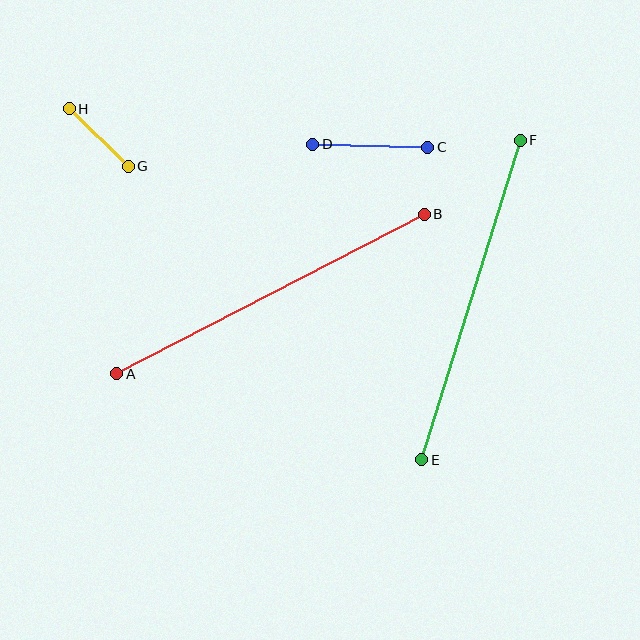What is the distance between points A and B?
The distance is approximately 346 pixels.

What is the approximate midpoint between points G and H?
The midpoint is at approximately (99, 137) pixels.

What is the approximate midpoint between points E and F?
The midpoint is at approximately (471, 300) pixels.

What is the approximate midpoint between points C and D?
The midpoint is at approximately (370, 146) pixels.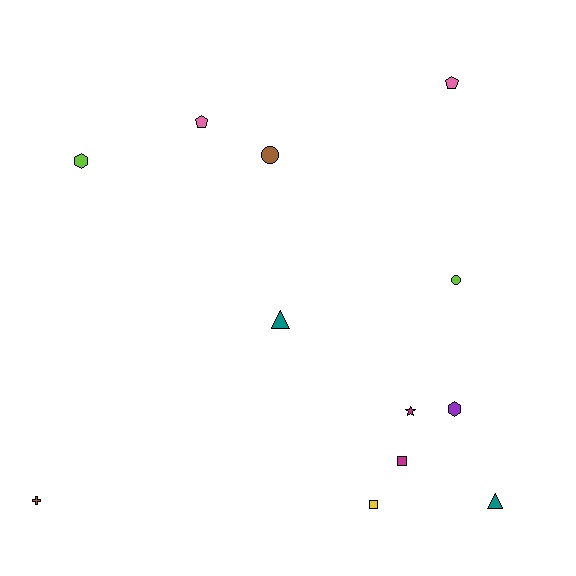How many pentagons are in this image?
There are 2 pentagons.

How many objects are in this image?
There are 12 objects.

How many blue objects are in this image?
There are no blue objects.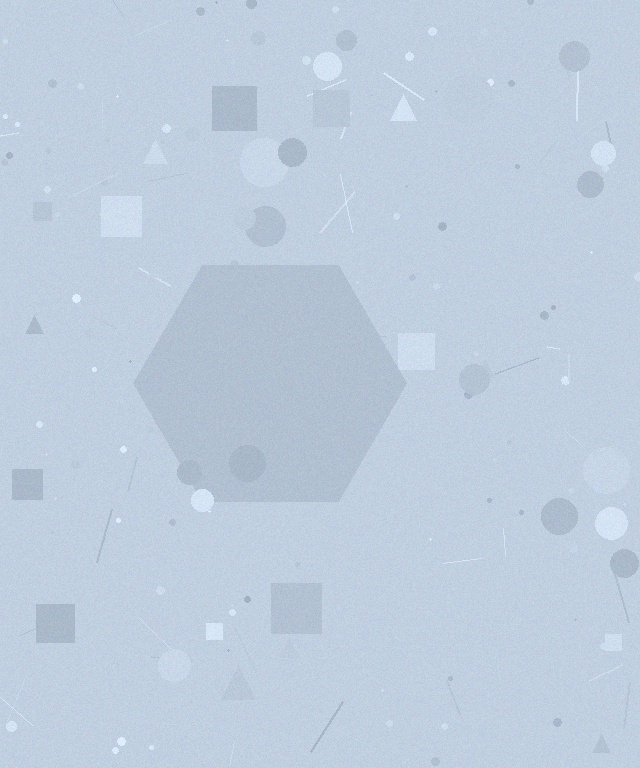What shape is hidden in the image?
A hexagon is hidden in the image.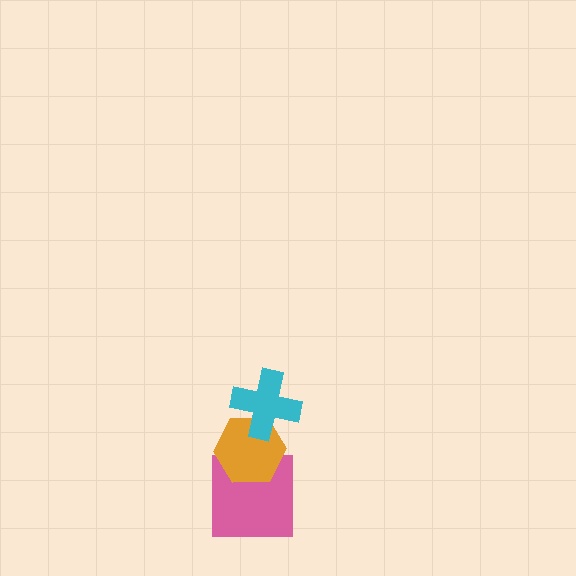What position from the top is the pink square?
The pink square is 3rd from the top.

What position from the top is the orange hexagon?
The orange hexagon is 2nd from the top.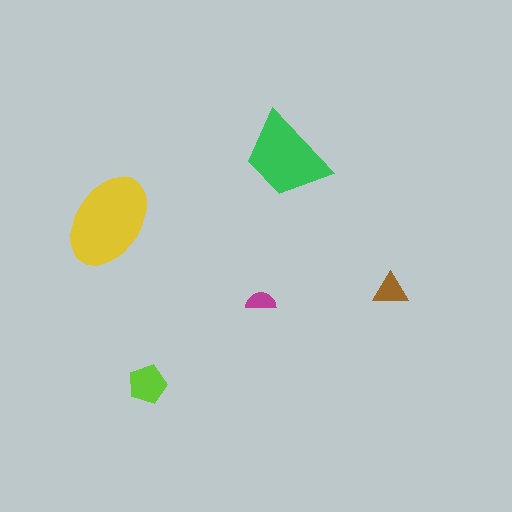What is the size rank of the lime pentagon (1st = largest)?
3rd.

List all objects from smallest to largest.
The magenta semicircle, the brown triangle, the lime pentagon, the green trapezoid, the yellow ellipse.